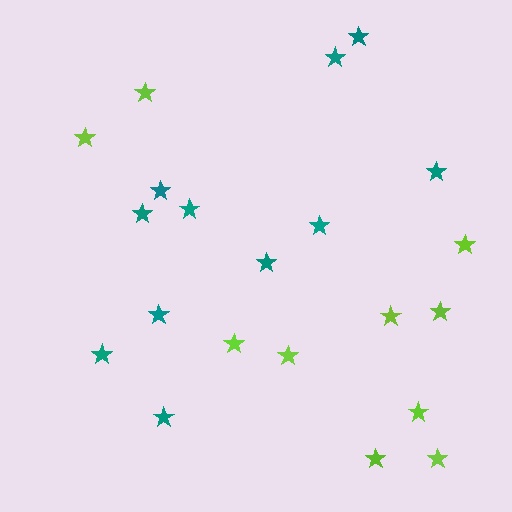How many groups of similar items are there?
There are 2 groups: one group of teal stars (11) and one group of lime stars (10).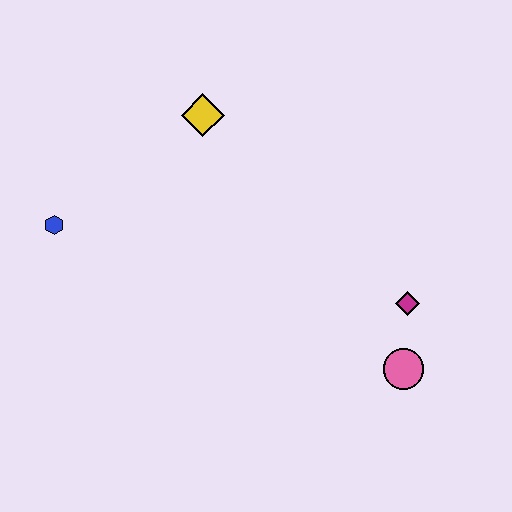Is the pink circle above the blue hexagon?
No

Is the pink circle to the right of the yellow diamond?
Yes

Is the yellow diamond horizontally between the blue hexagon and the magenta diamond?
Yes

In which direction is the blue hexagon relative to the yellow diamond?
The blue hexagon is to the left of the yellow diamond.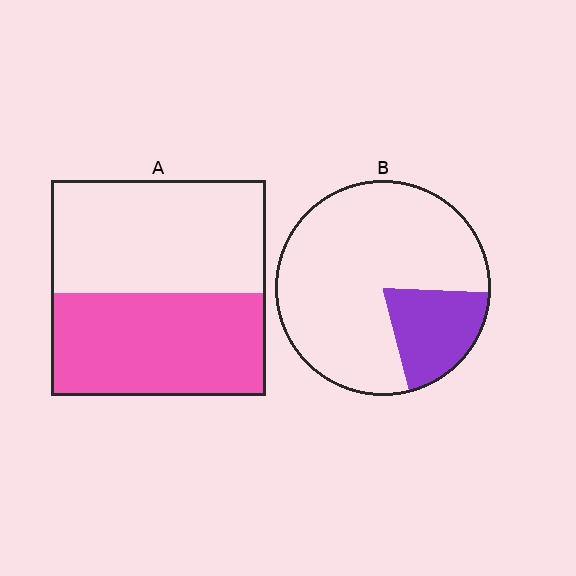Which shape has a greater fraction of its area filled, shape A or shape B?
Shape A.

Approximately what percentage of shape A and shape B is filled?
A is approximately 50% and B is approximately 20%.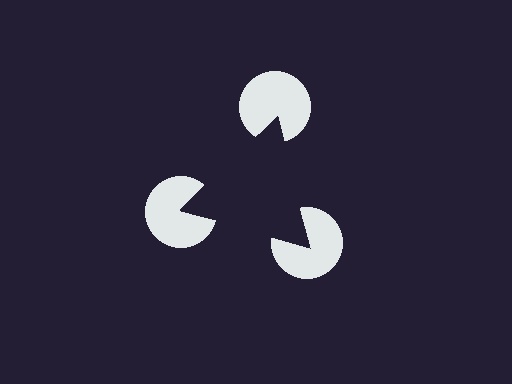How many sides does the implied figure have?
3 sides.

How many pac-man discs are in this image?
There are 3 — one at each vertex of the illusory triangle.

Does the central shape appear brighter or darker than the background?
It typically appears slightly darker than the background, even though no actual brightness change is drawn.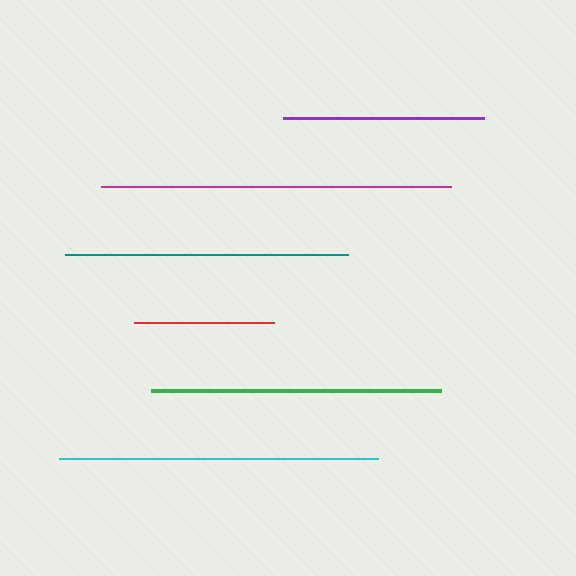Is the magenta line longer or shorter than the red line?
The magenta line is longer than the red line.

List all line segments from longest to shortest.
From longest to shortest: magenta, cyan, green, teal, purple, red.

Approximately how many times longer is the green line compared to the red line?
The green line is approximately 2.1 times the length of the red line.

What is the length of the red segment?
The red segment is approximately 141 pixels long.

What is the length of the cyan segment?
The cyan segment is approximately 319 pixels long.